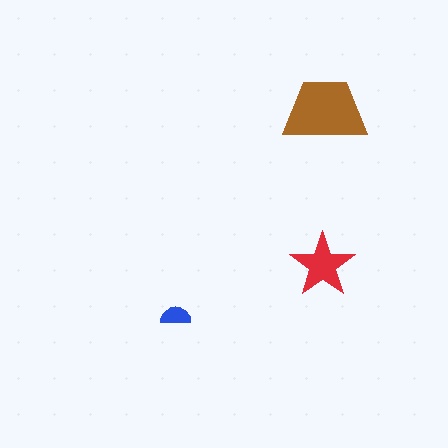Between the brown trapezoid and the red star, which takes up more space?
The brown trapezoid.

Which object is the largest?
The brown trapezoid.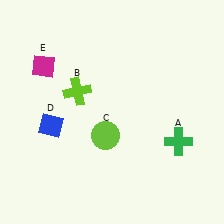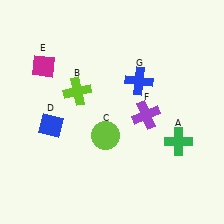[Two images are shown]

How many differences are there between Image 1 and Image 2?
There are 2 differences between the two images.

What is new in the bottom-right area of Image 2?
A purple cross (F) was added in the bottom-right area of Image 2.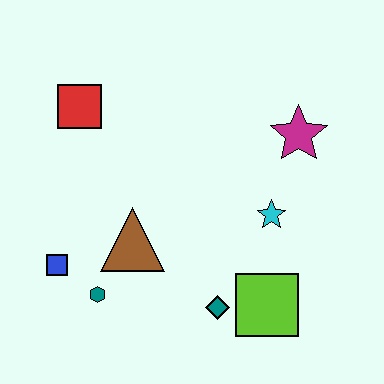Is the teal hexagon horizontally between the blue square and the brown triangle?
Yes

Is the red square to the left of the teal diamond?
Yes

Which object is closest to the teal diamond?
The lime square is closest to the teal diamond.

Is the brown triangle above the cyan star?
No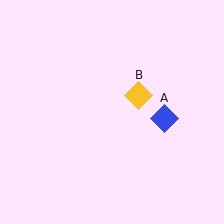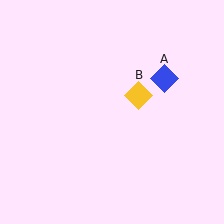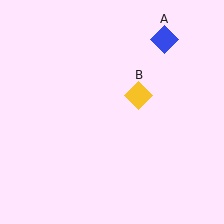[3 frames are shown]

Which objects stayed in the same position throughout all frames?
Yellow diamond (object B) remained stationary.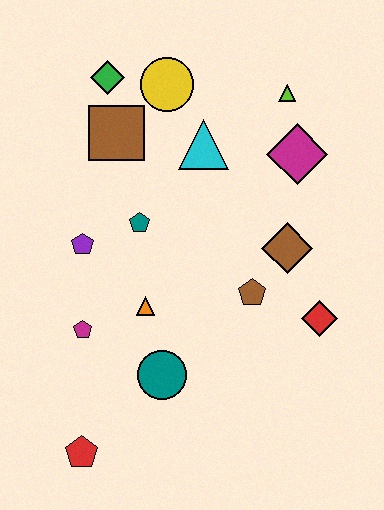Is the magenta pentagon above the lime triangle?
No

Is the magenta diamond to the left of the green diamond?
No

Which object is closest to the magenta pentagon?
The orange triangle is closest to the magenta pentagon.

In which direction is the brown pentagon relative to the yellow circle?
The brown pentagon is below the yellow circle.